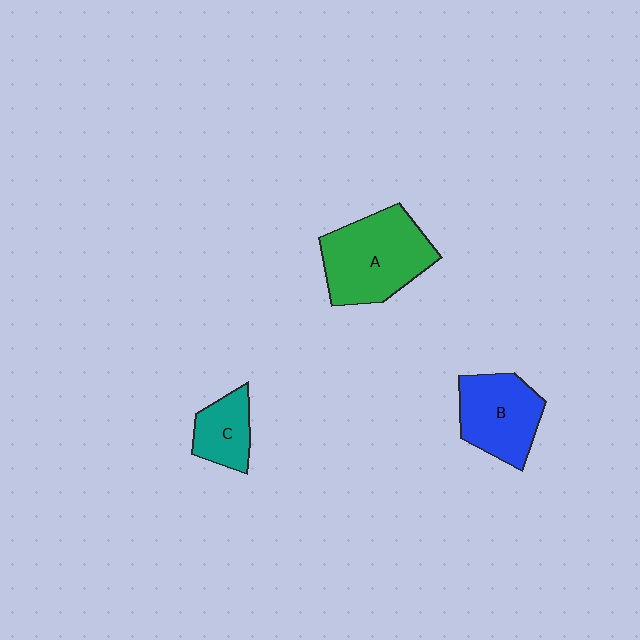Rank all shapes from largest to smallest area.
From largest to smallest: A (green), B (blue), C (teal).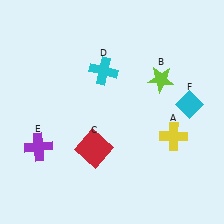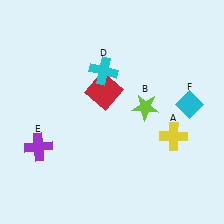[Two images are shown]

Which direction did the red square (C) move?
The red square (C) moved up.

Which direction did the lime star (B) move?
The lime star (B) moved down.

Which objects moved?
The objects that moved are: the lime star (B), the red square (C).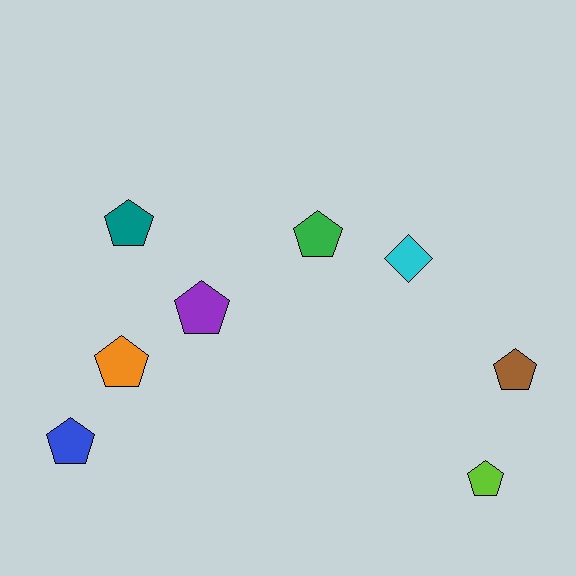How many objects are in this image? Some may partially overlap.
There are 8 objects.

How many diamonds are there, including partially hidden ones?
There is 1 diamond.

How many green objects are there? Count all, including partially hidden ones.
There is 1 green object.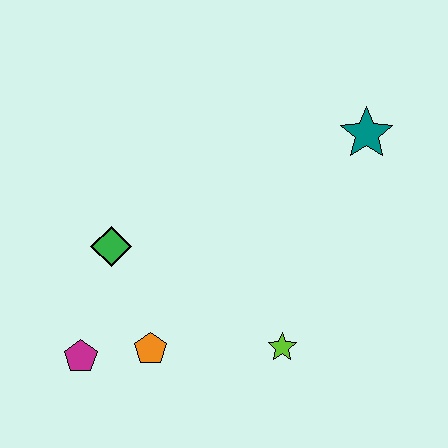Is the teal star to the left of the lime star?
No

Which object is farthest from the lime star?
The teal star is farthest from the lime star.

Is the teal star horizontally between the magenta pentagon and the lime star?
No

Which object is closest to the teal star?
The lime star is closest to the teal star.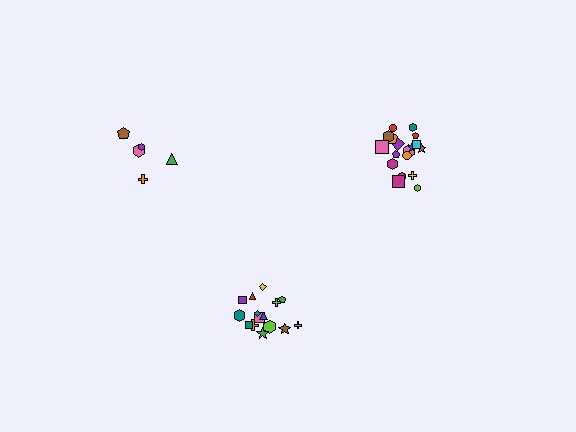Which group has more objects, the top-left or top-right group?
The top-right group.